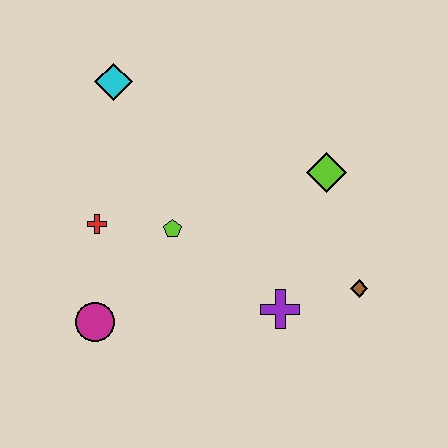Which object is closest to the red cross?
The lime pentagon is closest to the red cross.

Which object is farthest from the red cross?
The brown diamond is farthest from the red cross.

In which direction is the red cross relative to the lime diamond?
The red cross is to the left of the lime diamond.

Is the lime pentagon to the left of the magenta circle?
No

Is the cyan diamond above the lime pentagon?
Yes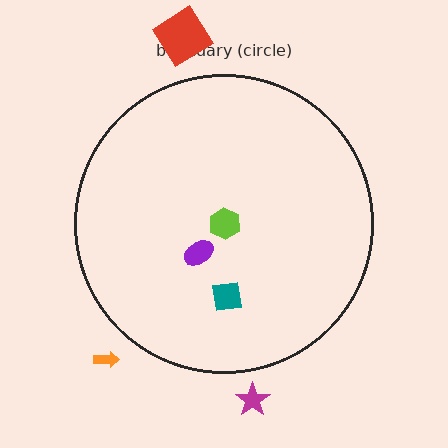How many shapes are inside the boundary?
3 inside, 3 outside.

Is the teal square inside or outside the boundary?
Inside.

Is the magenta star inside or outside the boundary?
Outside.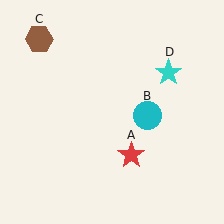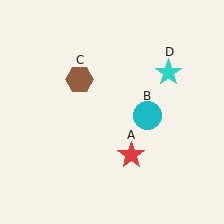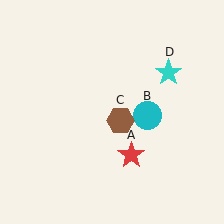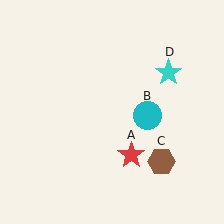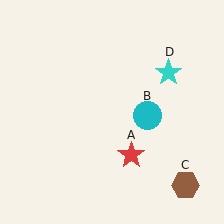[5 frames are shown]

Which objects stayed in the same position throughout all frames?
Red star (object A) and cyan circle (object B) and cyan star (object D) remained stationary.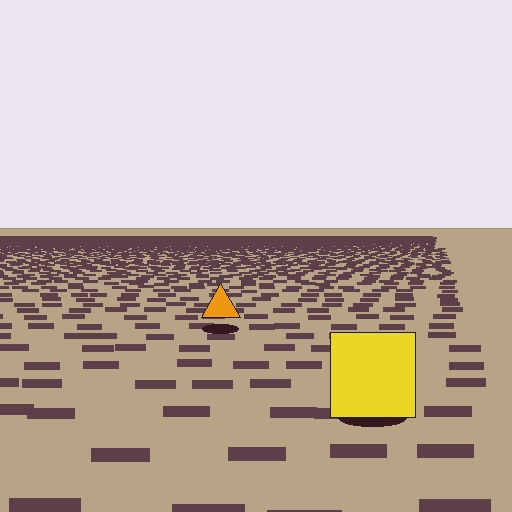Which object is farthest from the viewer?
The orange triangle is farthest from the viewer. It appears smaller and the ground texture around it is denser.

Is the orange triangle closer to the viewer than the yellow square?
No. The yellow square is closer — you can tell from the texture gradient: the ground texture is coarser near it.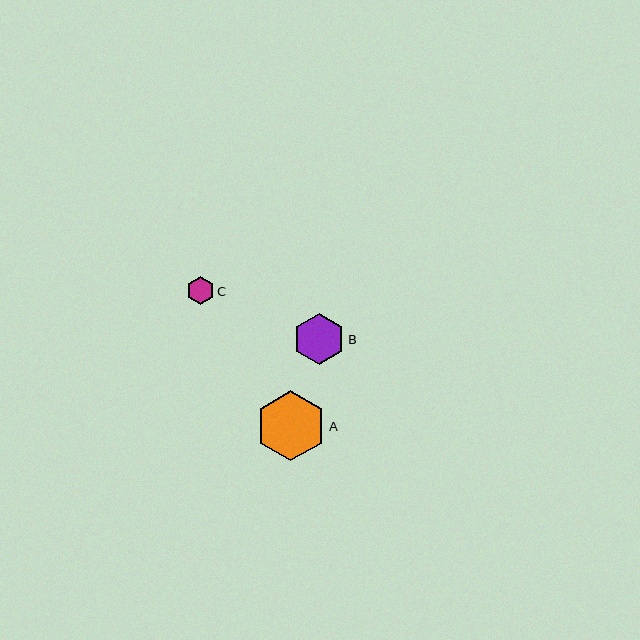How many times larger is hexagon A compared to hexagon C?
Hexagon A is approximately 2.5 times the size of hexagon C.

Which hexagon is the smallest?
Hexagon C is the smallest with a size of approximately 28 pixels.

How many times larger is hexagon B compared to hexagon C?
Hexagon B is approximately 1.8 times the size of hexagon C.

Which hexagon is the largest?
Hexagon A is the largest with a size of approximately 70 pixels.